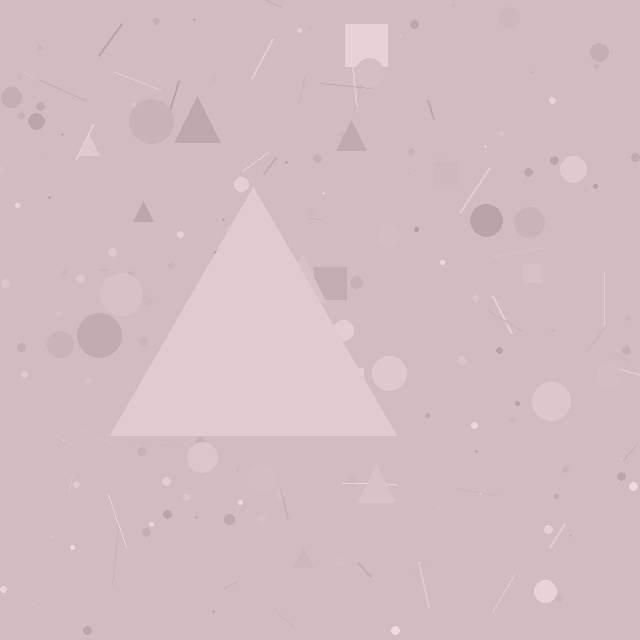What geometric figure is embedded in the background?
A triangle is embedded in the background.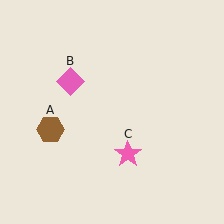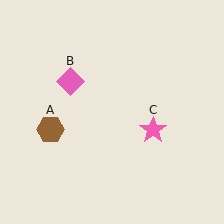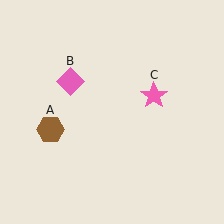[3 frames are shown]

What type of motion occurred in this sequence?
The pink star (object C) rotated counterclockwise around the center of the scene.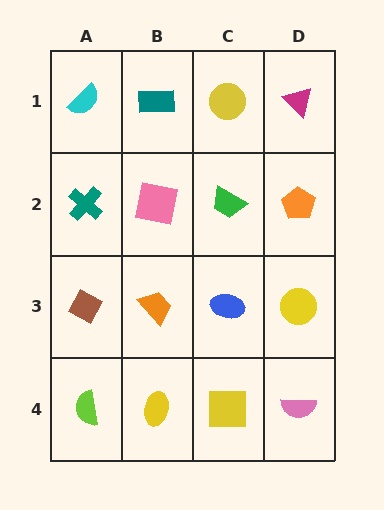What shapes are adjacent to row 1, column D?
An orange pentagon (row 2, column D), a yellow circle (row 1, column C).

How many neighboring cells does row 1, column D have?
2.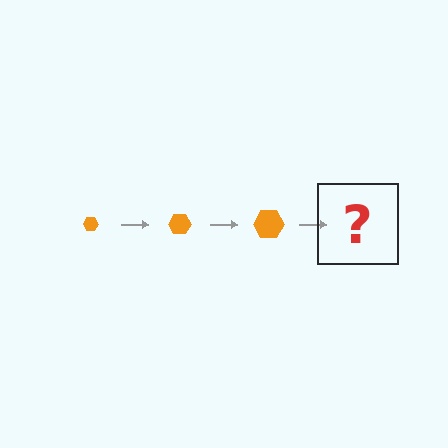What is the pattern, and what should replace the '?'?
The pattern is that the hexagon gets progressively larger each step. The '?' should be an orange hexagon, larger than the previous one.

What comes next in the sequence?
The next element should be an orange hexagon, larger than the previous one.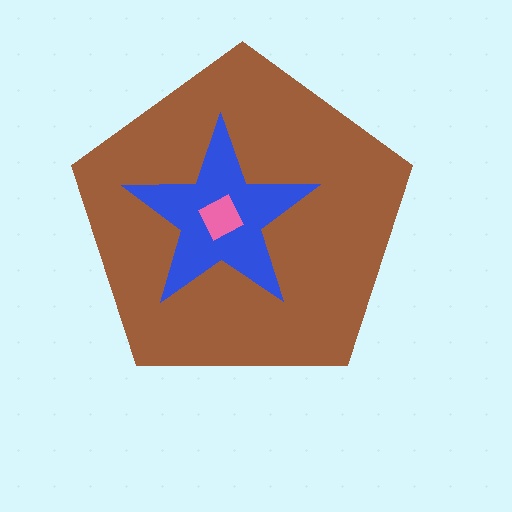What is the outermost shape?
The brown pentagon.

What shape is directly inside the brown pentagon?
The blue star.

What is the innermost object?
The pink square.